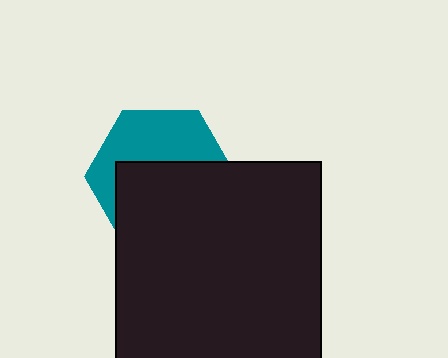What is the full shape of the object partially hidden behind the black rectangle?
The partially hidden object is a teal hexagon.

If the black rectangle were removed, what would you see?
You would see the complete teal hexagon.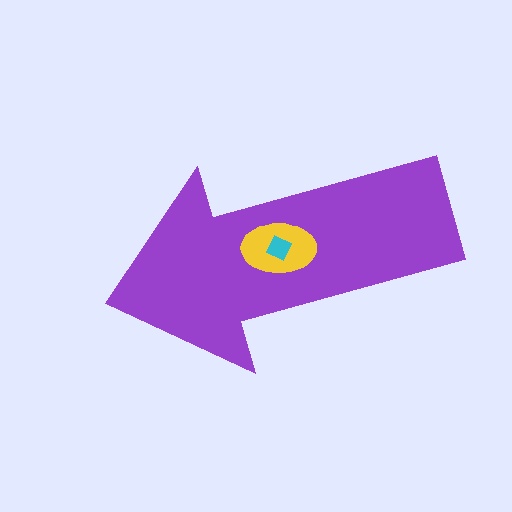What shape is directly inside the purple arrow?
The yellow ellipse.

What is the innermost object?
The cyan square.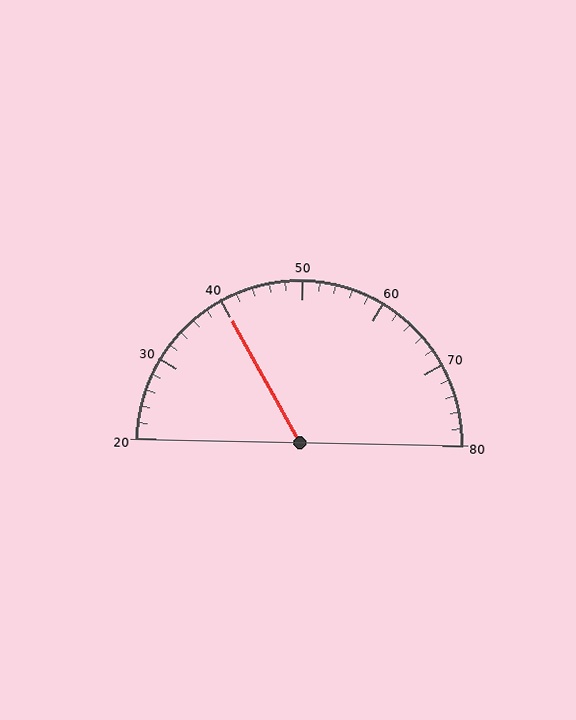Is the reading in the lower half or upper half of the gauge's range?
The reading is in the lower half of the range (20 to 80).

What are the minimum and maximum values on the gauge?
The gauge ranges from 20 to 80.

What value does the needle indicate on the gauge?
The needle indicates approximately 40.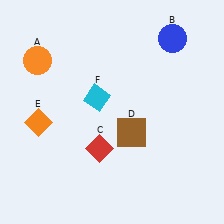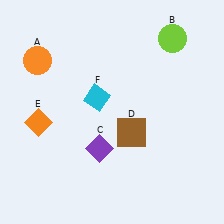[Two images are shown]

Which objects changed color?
B changed from blue to lime. C changed from red to purple.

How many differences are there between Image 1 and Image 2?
There are 2 differences between the two images.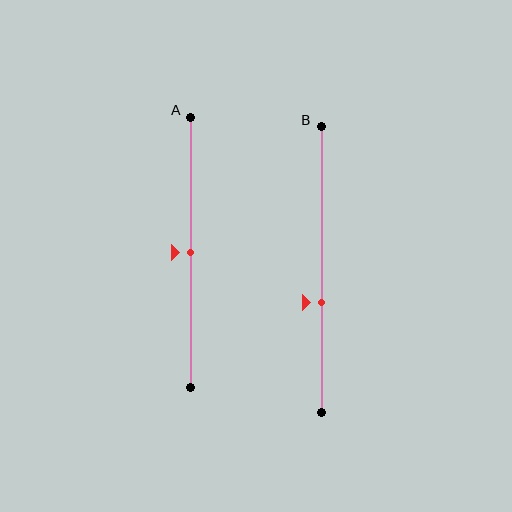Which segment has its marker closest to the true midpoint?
Segment A has its marker closest to the true midpoint.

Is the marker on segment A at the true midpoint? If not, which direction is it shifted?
Yes, the marker on segment A is at the true midpoint.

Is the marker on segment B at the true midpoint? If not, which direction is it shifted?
No, the marker on segment B is shifted downward by about 12% of the segment length.